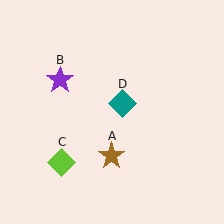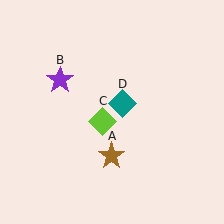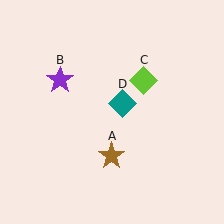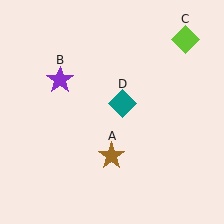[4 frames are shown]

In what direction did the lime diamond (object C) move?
The lime diamond (object C) moved up and to the right.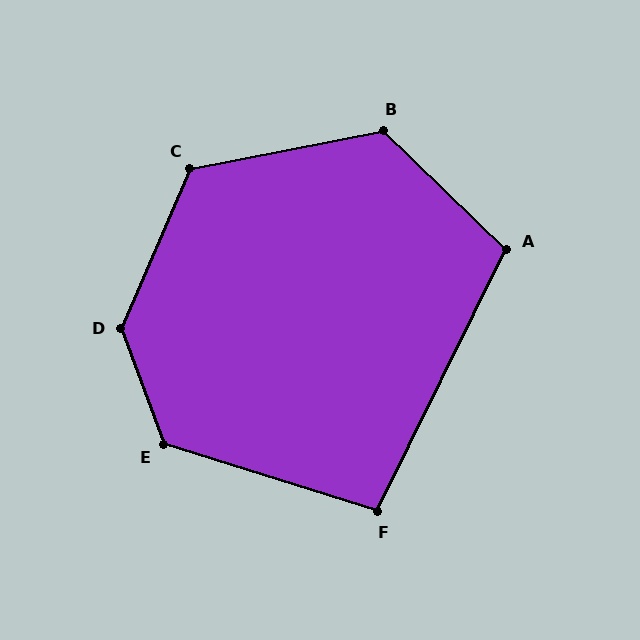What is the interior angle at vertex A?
Approximately 108 degrees (obtuse).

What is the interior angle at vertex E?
Approximately 128 degrees (obtuse).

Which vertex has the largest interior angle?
D, at approximately 136 degrees.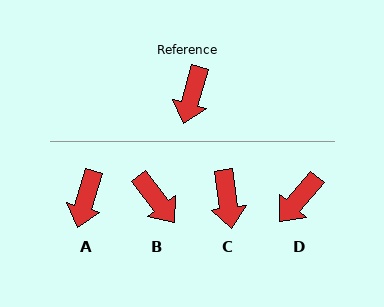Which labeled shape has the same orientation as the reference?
A.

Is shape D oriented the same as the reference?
No, it is off by about 24 degrees.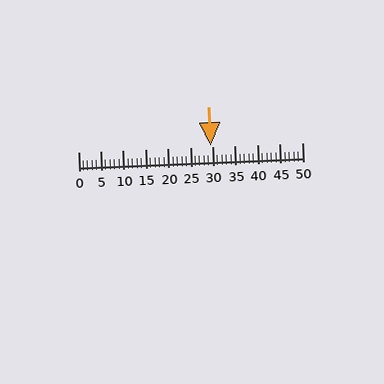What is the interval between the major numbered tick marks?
The major tick marks are spaced 5 units apart.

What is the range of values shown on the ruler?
The ruler shows values from 0 to 50.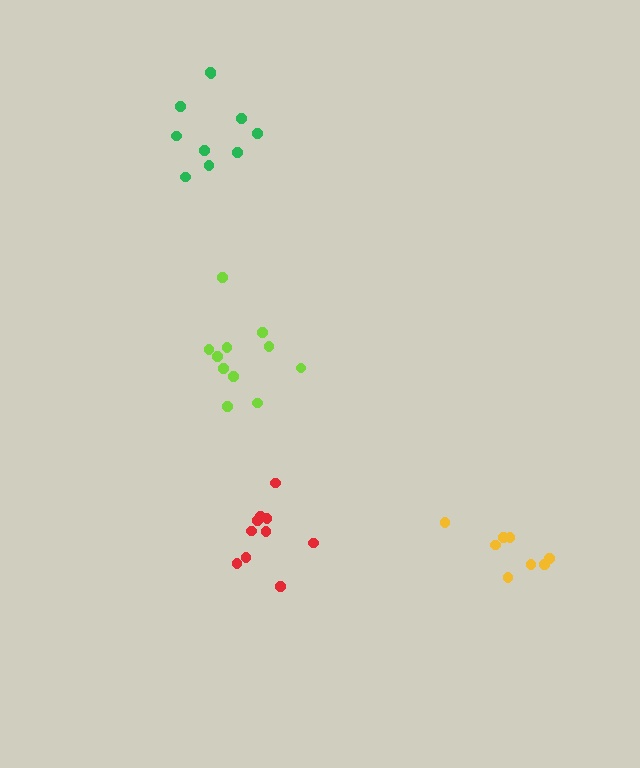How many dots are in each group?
Group 1: 11 dots, Group 2: 10 dots, Group 3: 8 dots, Group 4: 10 dots (39 total).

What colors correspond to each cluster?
The clusters are colored: lime, green, yellow, red.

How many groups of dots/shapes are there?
There are 4 groups.